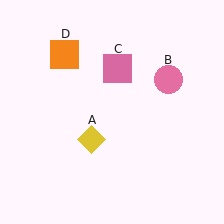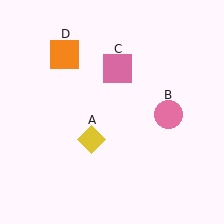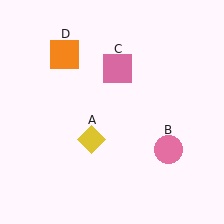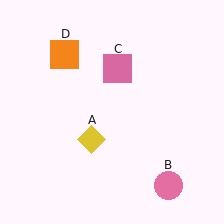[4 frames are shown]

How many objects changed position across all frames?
1 object changed position: pink circle (object B).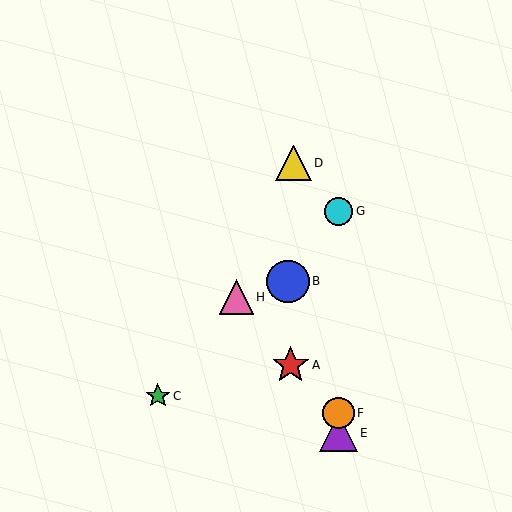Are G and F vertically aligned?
Yes, both are at x≈339.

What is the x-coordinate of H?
Object H is at x≈236.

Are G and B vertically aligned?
No, G is at x≈339 and B is at x≈288.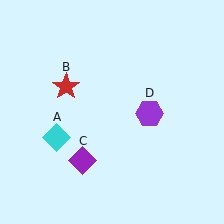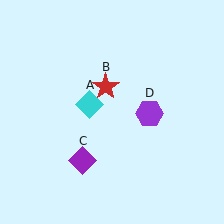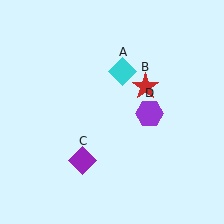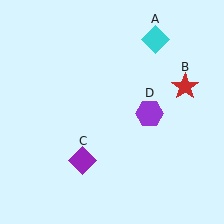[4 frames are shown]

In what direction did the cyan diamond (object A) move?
The cyan diamond (object A) moved up and to the right.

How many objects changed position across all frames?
2 objects changed position: cyan diamond (object A), red star (object B).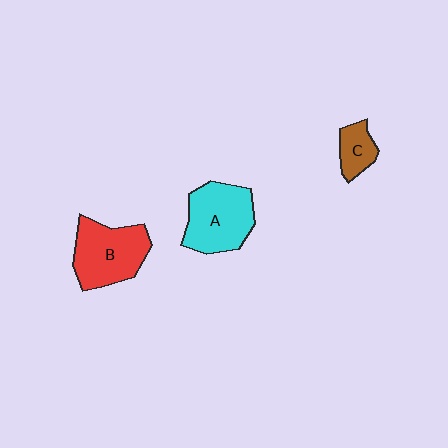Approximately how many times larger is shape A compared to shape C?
Approximately 2.4 times.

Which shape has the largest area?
Shape B (red).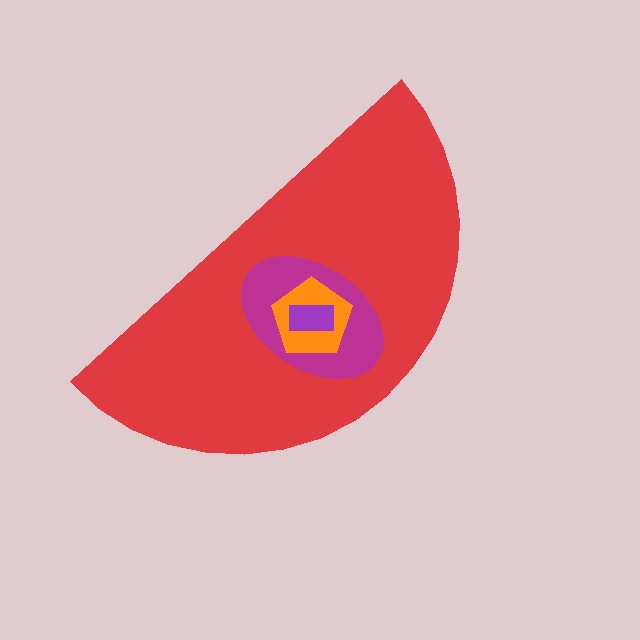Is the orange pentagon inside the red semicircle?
Yes.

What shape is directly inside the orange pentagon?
The purple rectangle.